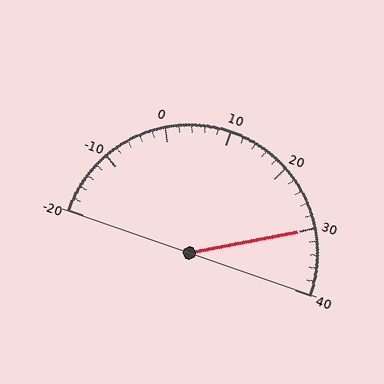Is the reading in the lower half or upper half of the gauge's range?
The reading is in the upper half of the range (-20 to 40).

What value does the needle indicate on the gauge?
The needle indicates approximately 30.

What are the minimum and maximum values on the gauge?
The gauge ranges from -20 to 40.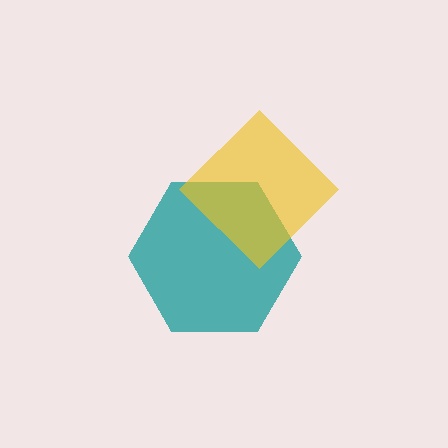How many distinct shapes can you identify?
There are 2 distinct shapes: a teal hexagon, a yellow diamond.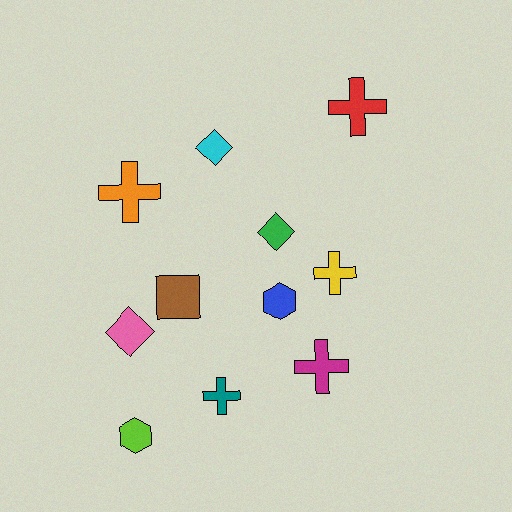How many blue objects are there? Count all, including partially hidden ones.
There is 1 blue object.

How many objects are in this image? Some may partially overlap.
There are 11 objects.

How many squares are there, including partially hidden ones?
There is 1 square.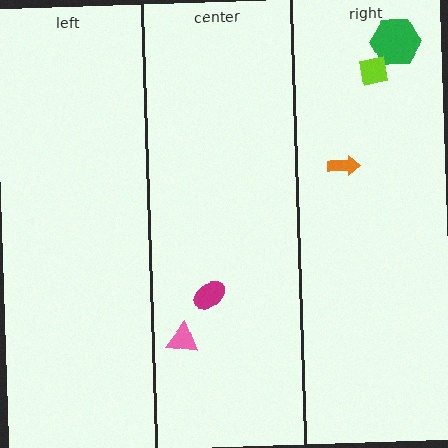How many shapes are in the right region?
3.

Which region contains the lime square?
The right region.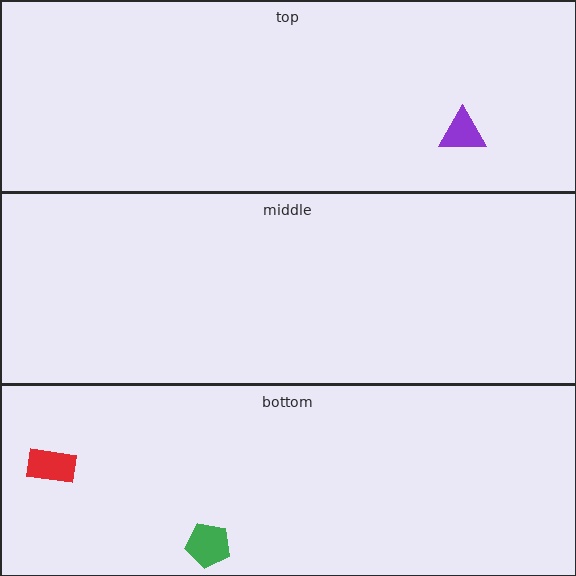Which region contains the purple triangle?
The top region.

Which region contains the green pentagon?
The bottom region.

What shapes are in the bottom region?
The red rectangle, the green pentagon.